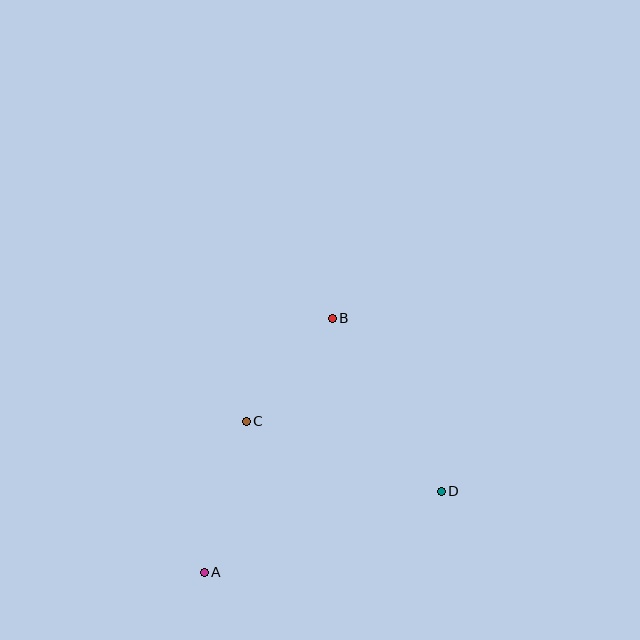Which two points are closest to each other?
Points B and C are closest to each other.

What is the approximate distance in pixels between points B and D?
The distance between B and D is approximately 204 pixels.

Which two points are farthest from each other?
Points A and B are farthest from each other.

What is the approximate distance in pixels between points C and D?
The distance between C and D is approximately 207 pixels.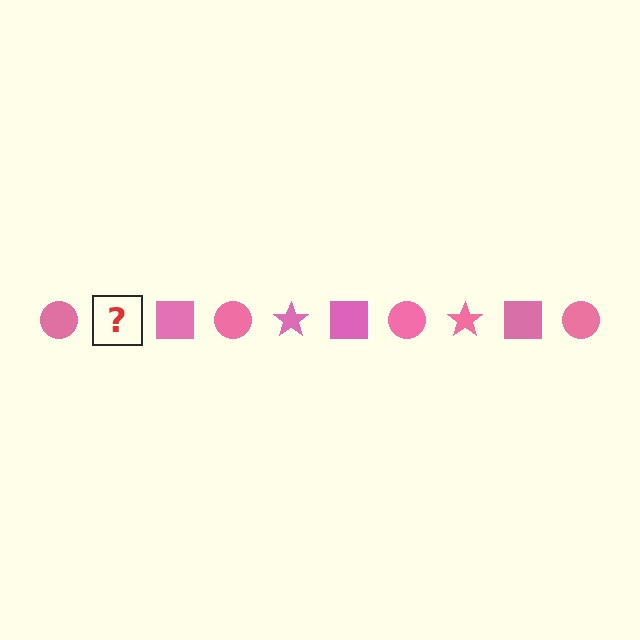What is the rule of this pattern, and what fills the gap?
The rule is that the pattern cycles through circle, star, square shapes in pink. The gap should be filled with a pink star.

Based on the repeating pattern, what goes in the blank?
The blank should be a pink star.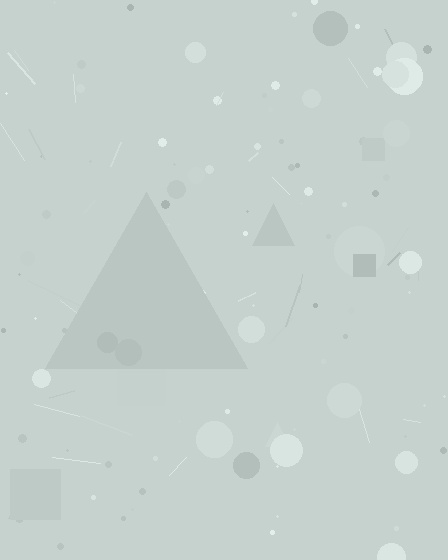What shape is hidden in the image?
A triangle is hidden in the image.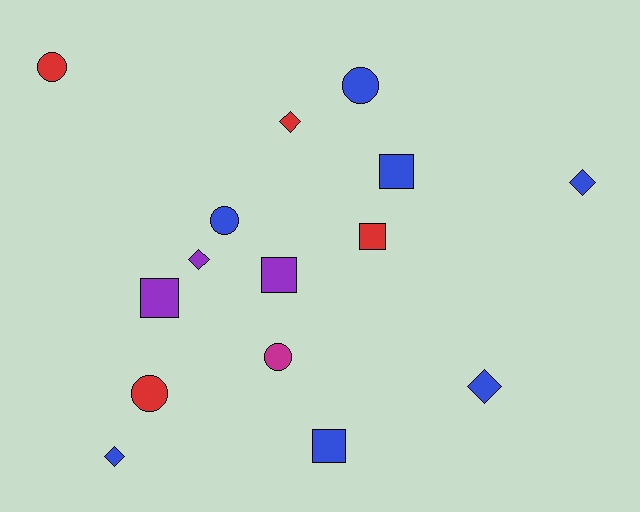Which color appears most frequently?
Blue, with 7 objects.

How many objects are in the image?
There are 15 objects.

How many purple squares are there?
There are 2 purple squares.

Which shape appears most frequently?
Circle, with 5 objects.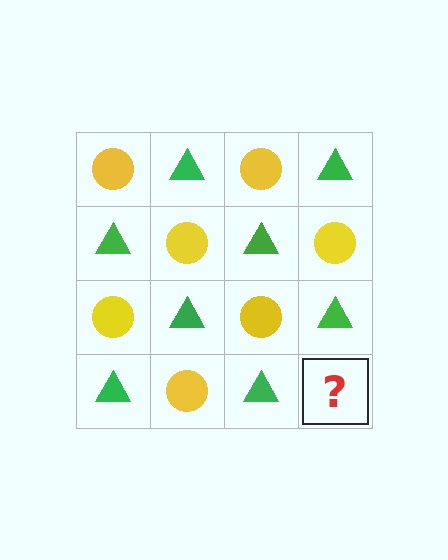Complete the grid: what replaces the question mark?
The question mark should be replaced with a yellow circle.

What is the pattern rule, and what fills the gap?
The rule is that it alternates yellow circle and green triangle in a checkerboard pattern. The gap should be filled with a yellow circle.